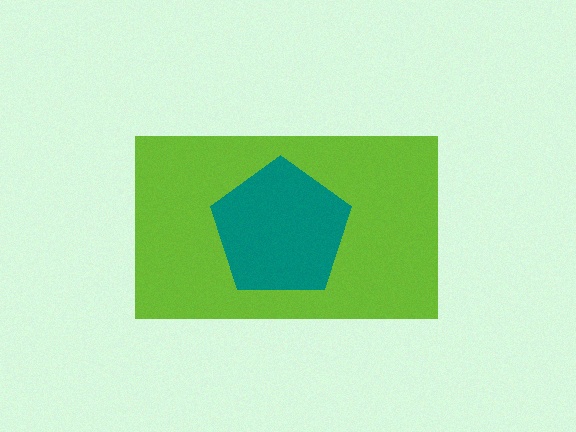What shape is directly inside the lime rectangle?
The teal pentagon.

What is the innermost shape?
The teal pentagon.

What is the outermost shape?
The lime rectangle.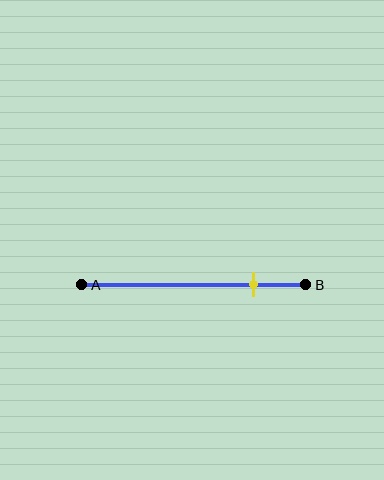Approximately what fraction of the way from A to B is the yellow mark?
The yellow mark is approximately 75% of the way from A to B.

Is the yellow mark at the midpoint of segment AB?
No, the mark is at about 75% from A, not at the 50% midpoint.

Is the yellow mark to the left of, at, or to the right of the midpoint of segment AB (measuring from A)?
The yellow mark is to the right of the midpoint of segment AB.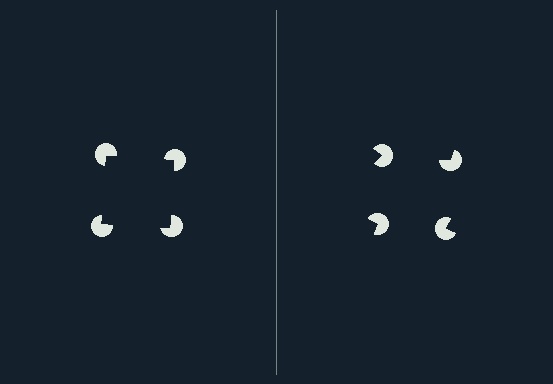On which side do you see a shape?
An illusory square appears on the left side. On the right side the wedge cuts are rotated, so no coherent shape forms.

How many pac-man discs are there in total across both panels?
8 — 4 on each side.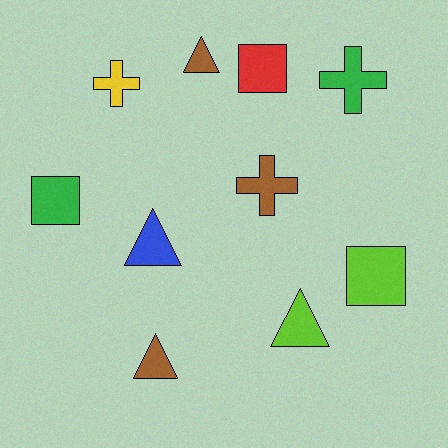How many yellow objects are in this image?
There is 1 yellow object.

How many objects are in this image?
There are 10 objects.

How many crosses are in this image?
There are 3 crosses.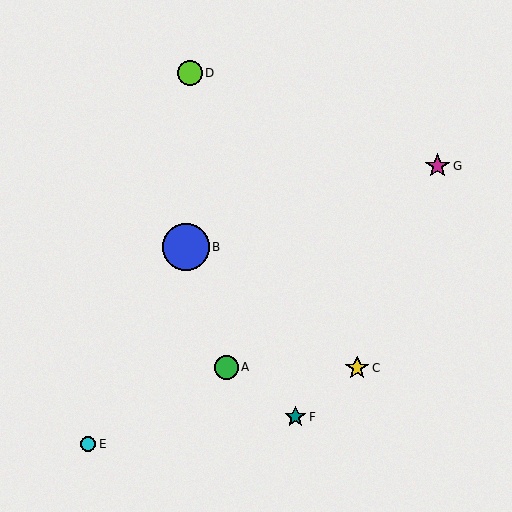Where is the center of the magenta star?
The center of the magenta star is at (437, 166).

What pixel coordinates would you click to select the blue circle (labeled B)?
Click at (186, 247) to select the blue circle B.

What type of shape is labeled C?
Shape C is a yellow star.